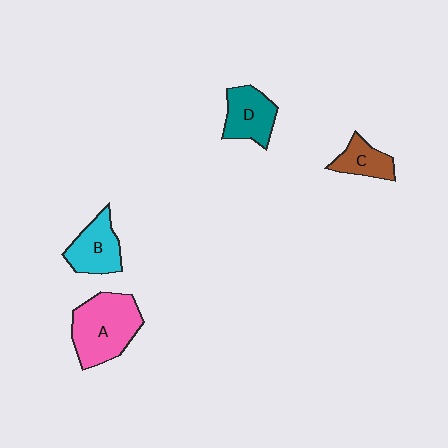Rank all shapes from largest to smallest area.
From largest to smallest: A (pink), D (teal), B (cyan), C (brown).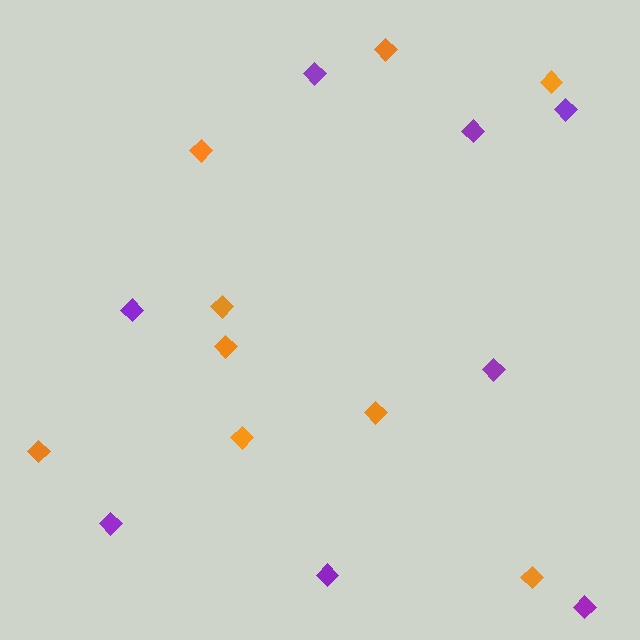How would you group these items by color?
There are 2 groups: one group of orange diamonds (9) and one group of purple diamonds (8).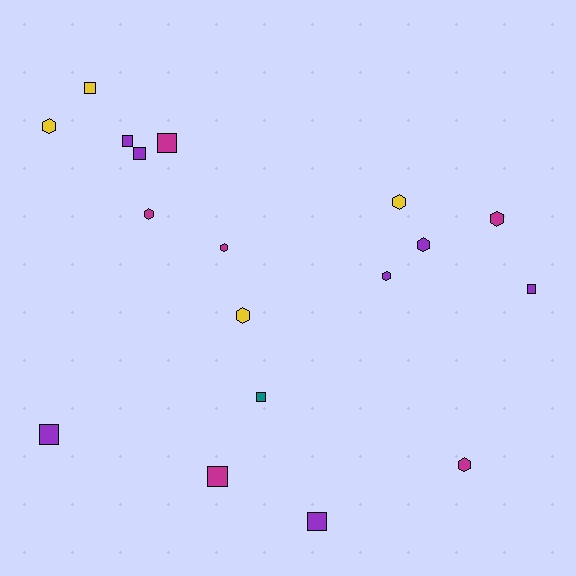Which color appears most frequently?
Purple, with 7 objects.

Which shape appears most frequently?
Square, with 9 objects.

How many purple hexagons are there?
There are 2 purple hexagons.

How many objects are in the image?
There are 18 objects.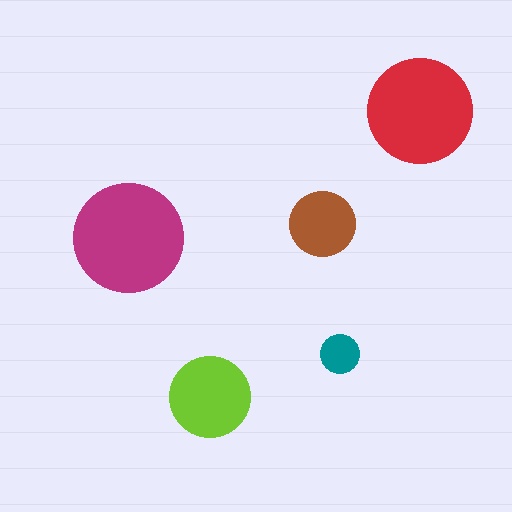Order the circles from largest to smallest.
the magenta one, the red one, the lime one, the brown one, the teal one.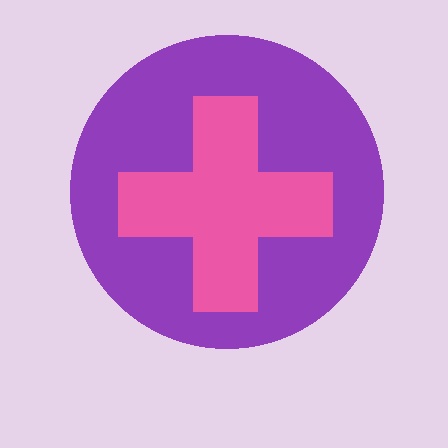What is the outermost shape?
The purple circle.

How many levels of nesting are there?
2.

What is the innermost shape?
The pink cross.